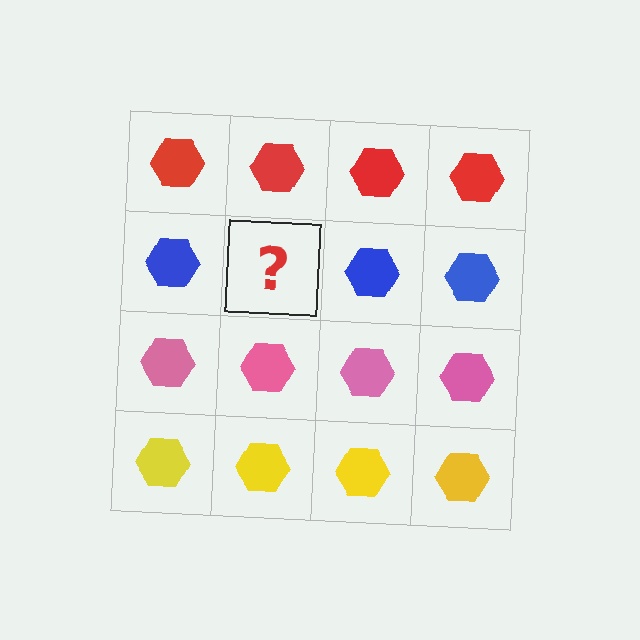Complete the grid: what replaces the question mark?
The question mark should be replaced with a blue hexagon.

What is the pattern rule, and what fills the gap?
The rule is that each row has a consistent color. The gap should be filled with a blue hexagon.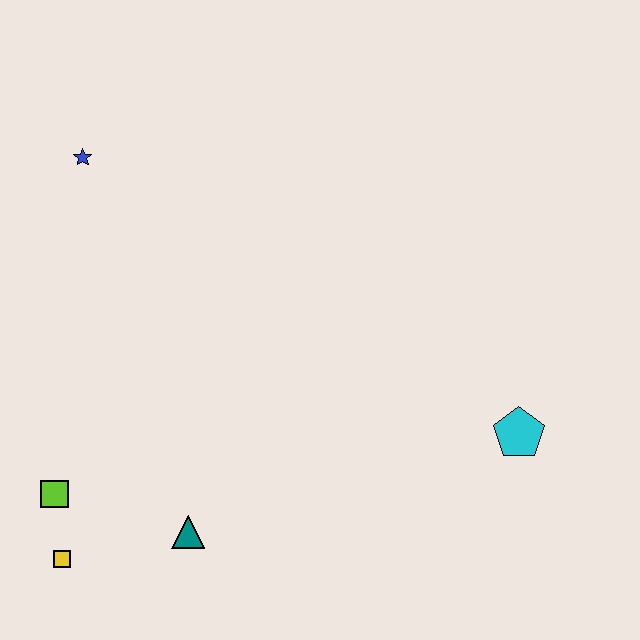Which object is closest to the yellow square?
The lime square is closest to the yellow square.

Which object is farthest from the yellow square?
The cyan pentagon is farthest from the yellow square.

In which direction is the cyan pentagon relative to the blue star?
The cyan pentagon is to the right of the blue star.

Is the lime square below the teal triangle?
No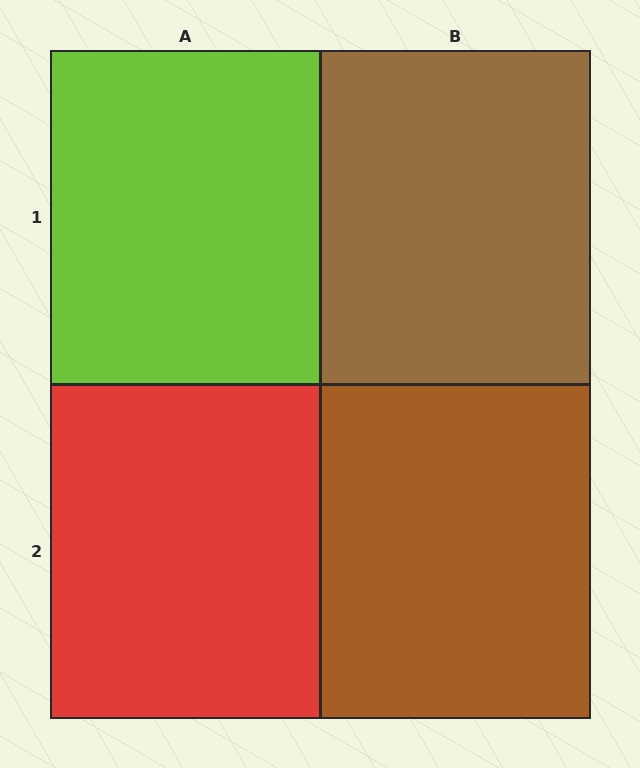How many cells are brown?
2 cells are brown.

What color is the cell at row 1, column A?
Lime.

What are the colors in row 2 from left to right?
Red, brown.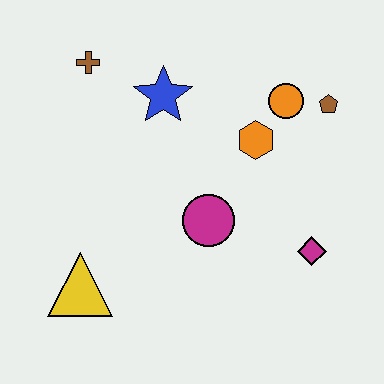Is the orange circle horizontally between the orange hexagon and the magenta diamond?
Yes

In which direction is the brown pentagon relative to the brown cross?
The brown pentagon is to the right of the brown cross.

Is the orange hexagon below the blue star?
Yes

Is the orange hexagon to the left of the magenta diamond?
Yes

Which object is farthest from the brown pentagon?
The yellow triangle is farthest from the brown pentagon.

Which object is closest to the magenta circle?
The orange hexagon is closest to the magenta circle.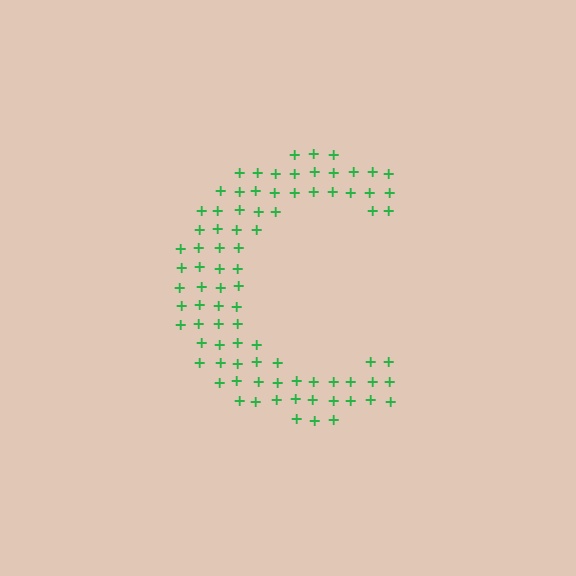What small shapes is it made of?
It is made of small plus signs.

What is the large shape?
The large shape is the letter C.